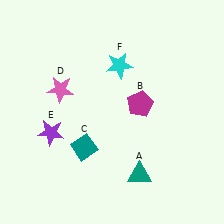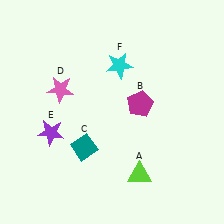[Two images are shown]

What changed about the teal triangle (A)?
In Image 1, A is teal. In Image 2, it changed to lime.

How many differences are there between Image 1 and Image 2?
There is 1 difference between the two images.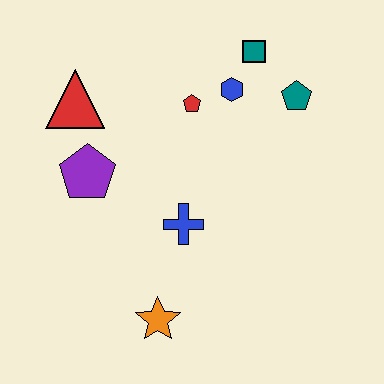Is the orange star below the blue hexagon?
Yes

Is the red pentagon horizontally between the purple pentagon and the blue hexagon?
Yes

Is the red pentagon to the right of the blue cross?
Yes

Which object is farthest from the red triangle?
The orange star is farthest from the red triangle.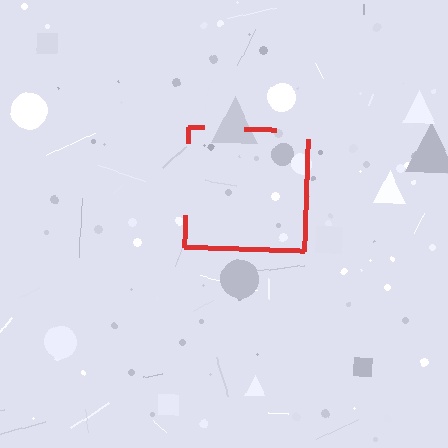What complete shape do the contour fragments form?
The contour fragments form a square.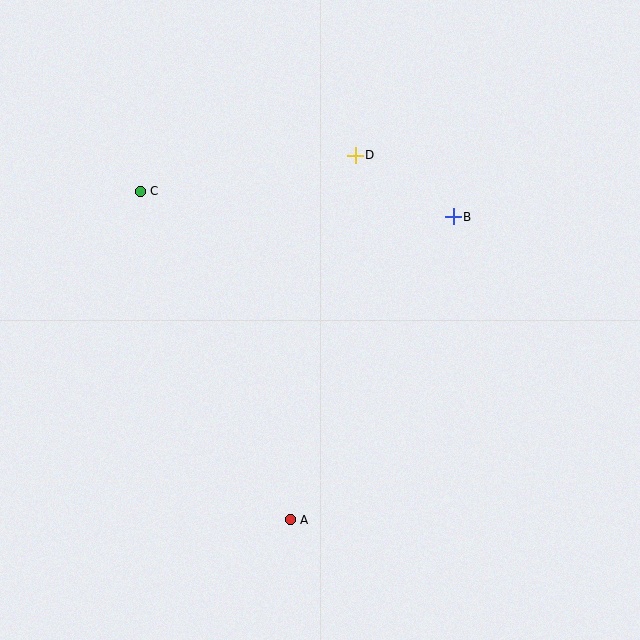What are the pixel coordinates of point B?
Point B is at (453, 217).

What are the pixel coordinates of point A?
Point A is at (290, 520).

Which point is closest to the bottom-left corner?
Point A is closest to the bottom-left corner.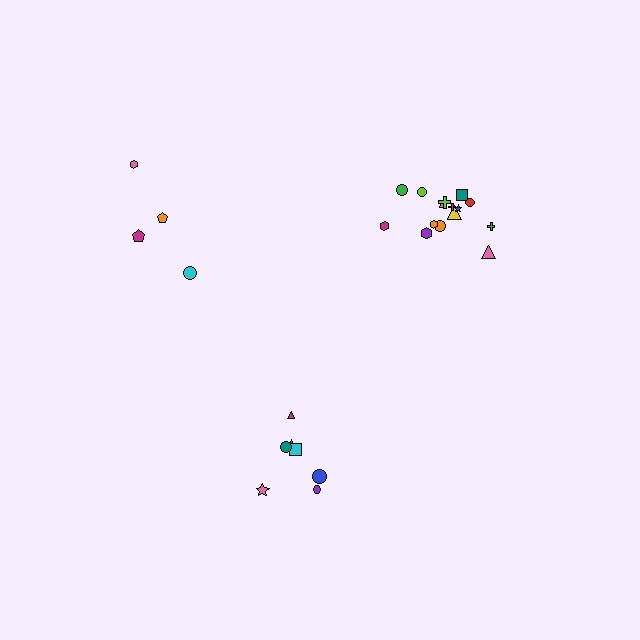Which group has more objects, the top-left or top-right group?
The top-right group.